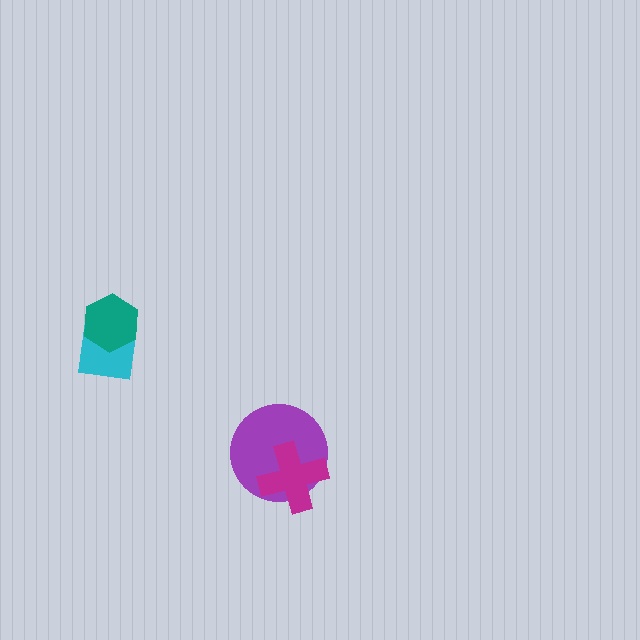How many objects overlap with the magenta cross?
1 object overlaps with the magenta cross.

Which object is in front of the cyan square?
The teal hexagon is in front of the cyan square.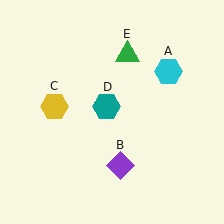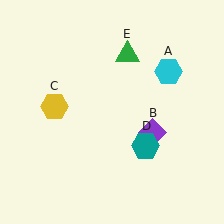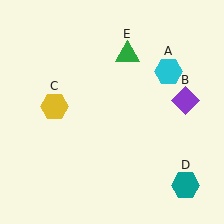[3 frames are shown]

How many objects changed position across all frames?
2 objects changed position: purple diamond (object B), teal hexagon (object D).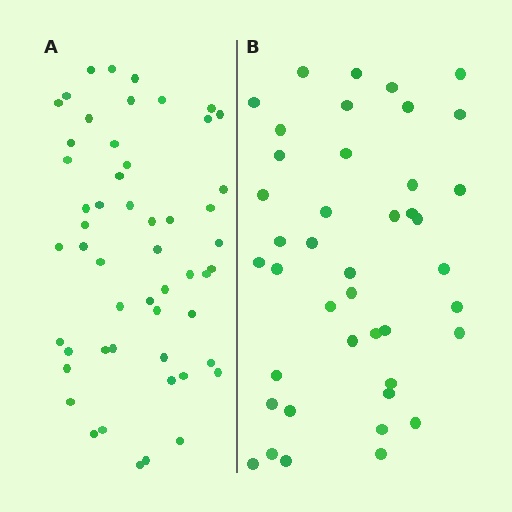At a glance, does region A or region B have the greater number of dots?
Region A (the left region) has more dots.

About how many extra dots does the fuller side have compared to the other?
Region A has roughly 12 or so more dots than region B.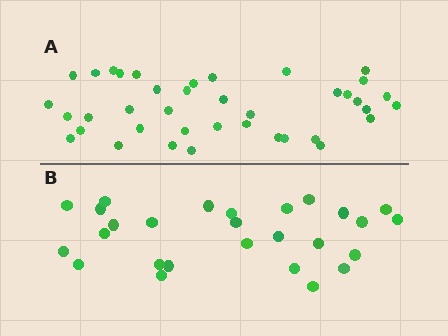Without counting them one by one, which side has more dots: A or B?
Region A (the top region) has more dots.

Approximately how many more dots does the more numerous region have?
Region A has roughly 12 or so more dots than region B.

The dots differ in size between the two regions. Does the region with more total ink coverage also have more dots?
No. Region B has more total ink coverage because its dots are larger, but region A actually contains more individual dots. Total area can be misleading — the number of items is what matters here.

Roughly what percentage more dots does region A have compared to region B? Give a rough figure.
About 45% more.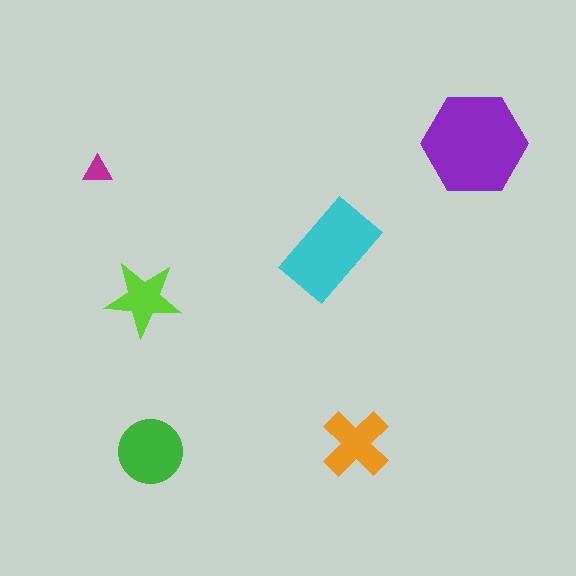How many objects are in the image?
There are 6 objects in the image.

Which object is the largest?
The purple hexagon.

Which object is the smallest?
The magenta triangle.